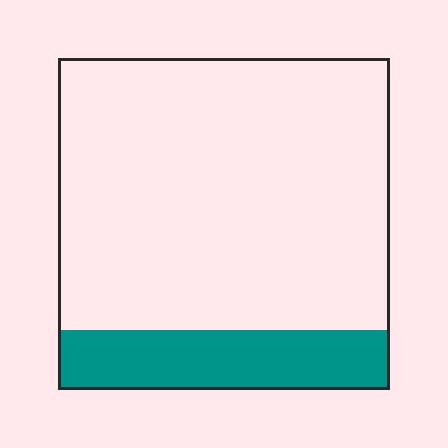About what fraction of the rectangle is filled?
About one sixth (1/6).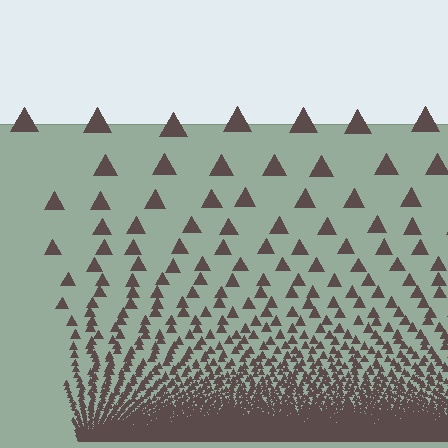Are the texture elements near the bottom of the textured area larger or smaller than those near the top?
Smaller. The gradient is inverted — elements near the bottom are smaller and denser.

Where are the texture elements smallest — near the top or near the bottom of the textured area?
Near the bottom.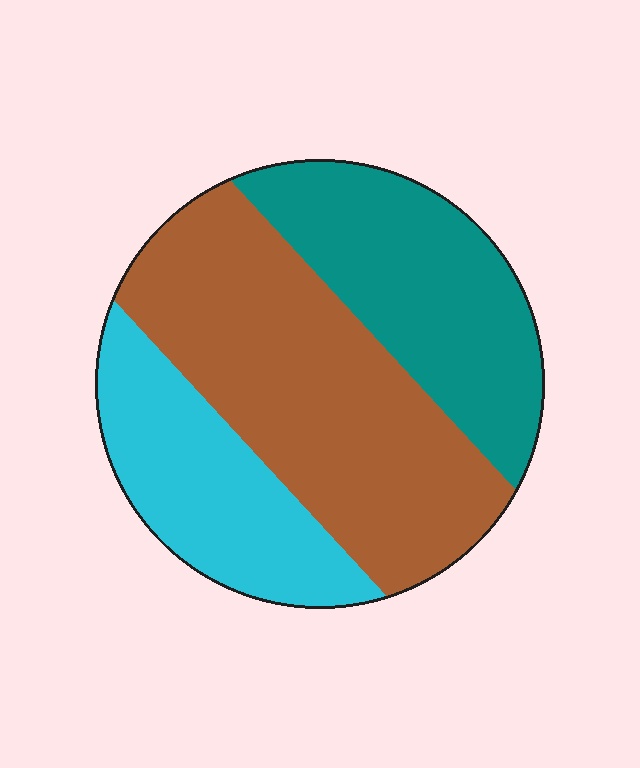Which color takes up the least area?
Cyan, at roughly 25%.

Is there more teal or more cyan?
Teal.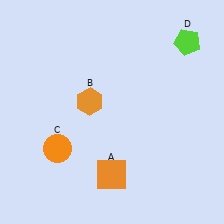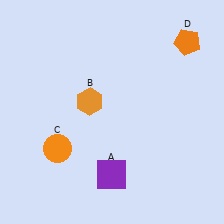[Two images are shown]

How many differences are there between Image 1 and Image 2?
There are 2 differences between the two images.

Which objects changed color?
A changed from orange to purple. D changed from lime to orange.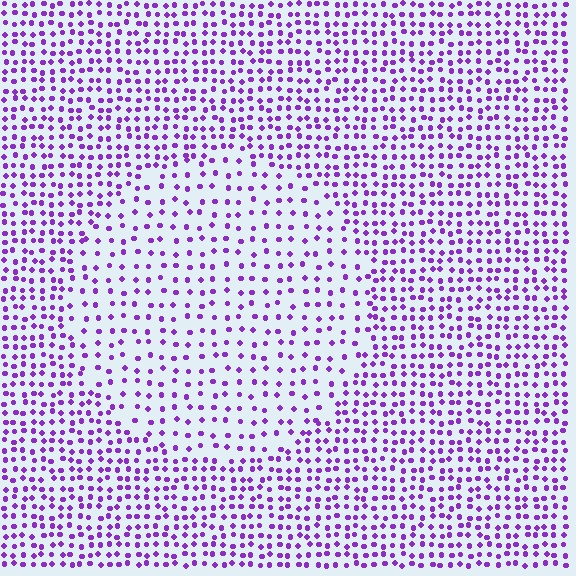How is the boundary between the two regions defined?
The boundary is defined by a change in element density (approximately 1.9x ratio). All elements are the same color, size, and shape.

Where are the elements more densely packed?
The elements are more densely packed outside the circle boundary.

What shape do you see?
I see a circle.